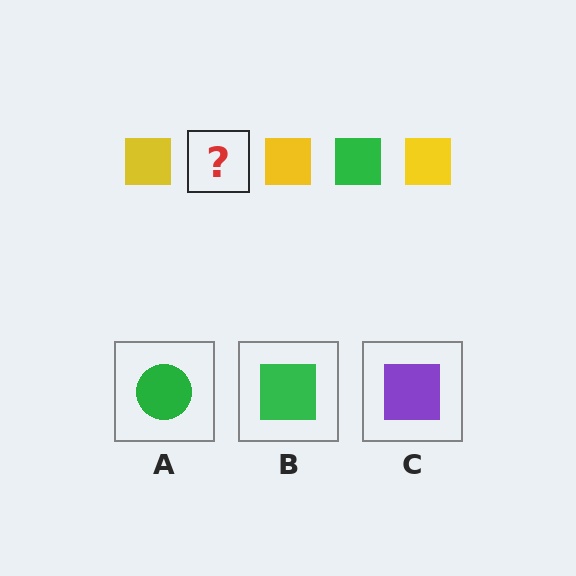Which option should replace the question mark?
Option B.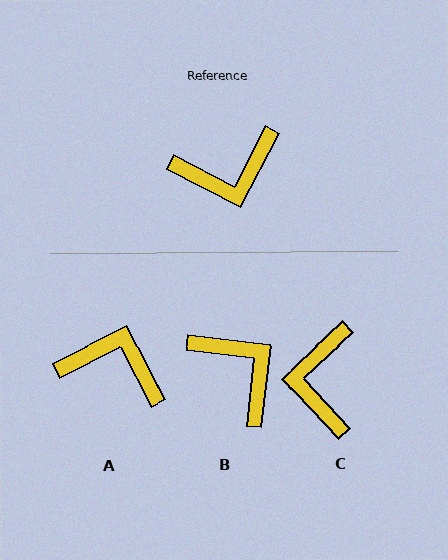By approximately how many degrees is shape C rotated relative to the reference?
Approximately 110 degrees clockwise.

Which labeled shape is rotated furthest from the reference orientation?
A, about 144 degrees away.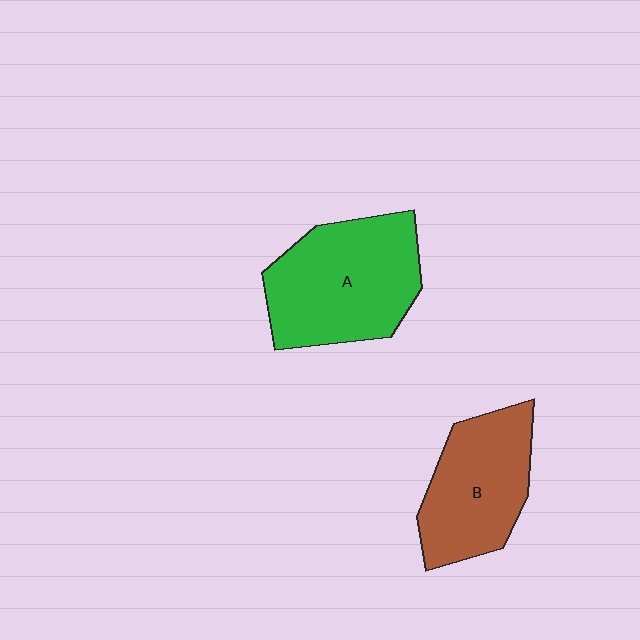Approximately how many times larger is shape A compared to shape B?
Approximately 1.3 times.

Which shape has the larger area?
Shape A (green).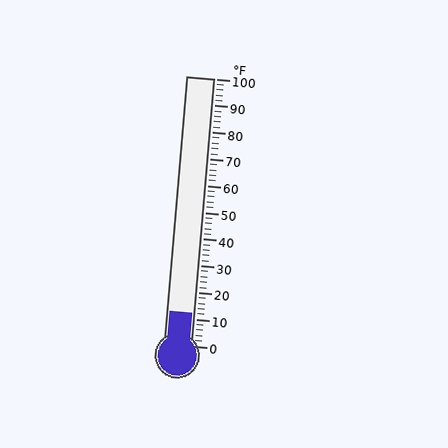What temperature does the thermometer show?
The thermometer shows approximately 12°F.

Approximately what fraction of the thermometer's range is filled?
The thermometer is filled to approximately 10% of its range.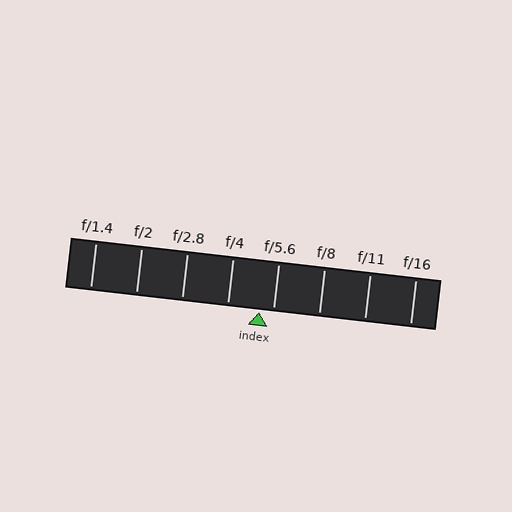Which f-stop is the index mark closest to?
The index mark is closest to f/5.6.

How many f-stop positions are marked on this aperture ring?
There are 8 f-stop positions marked.